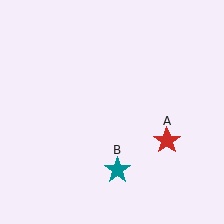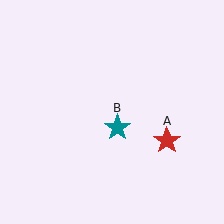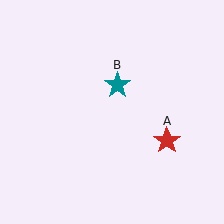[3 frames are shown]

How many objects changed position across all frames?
1 object changed position: teal star (object B).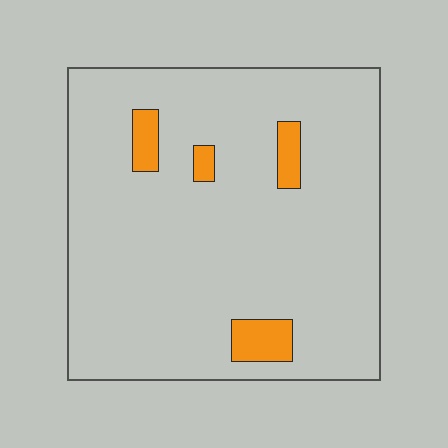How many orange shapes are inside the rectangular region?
4.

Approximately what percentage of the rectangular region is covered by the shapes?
Approximately 5%.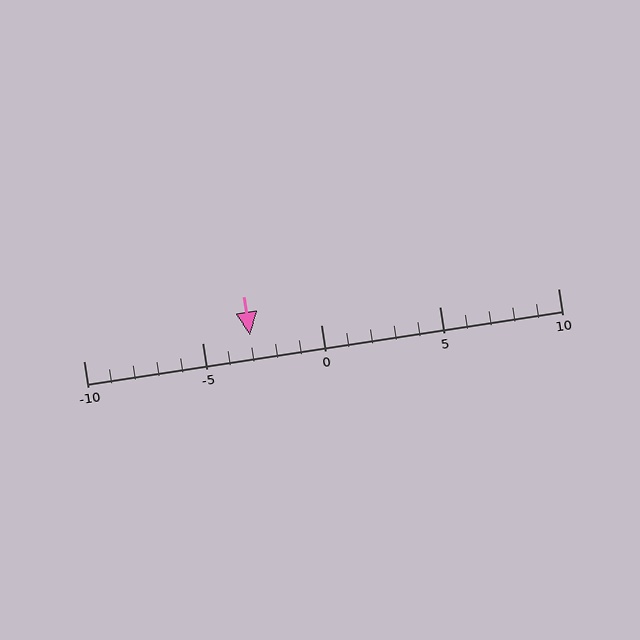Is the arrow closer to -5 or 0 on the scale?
The arrow is closer to -5.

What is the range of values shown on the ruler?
The ruler shows values from -10 to 10.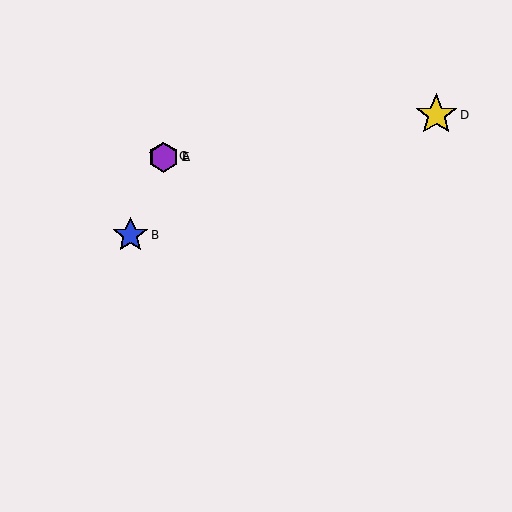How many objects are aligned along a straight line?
3 objects (A, C, E) are aligned along a straight line.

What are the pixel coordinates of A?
Object A is at (164, 157).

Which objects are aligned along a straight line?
Objects A, C, E are aligned along a straight line.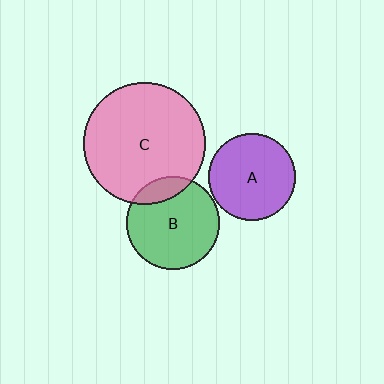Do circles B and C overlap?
Yes.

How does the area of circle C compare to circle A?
Approximately 2.0 times.